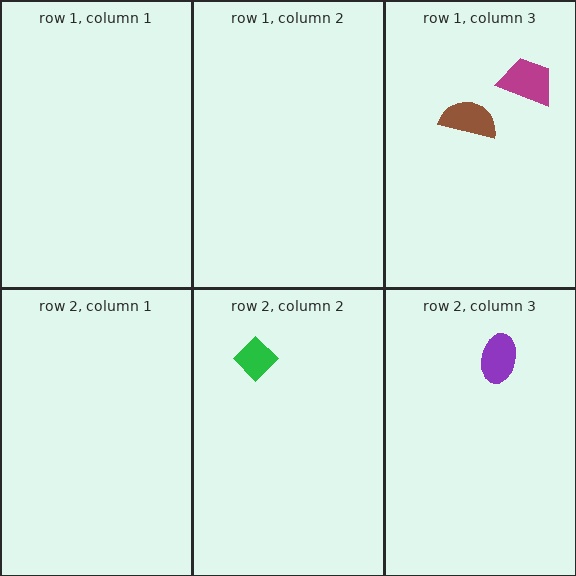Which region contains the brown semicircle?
The row 1, column 3 region.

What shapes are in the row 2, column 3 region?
The purple ellipse.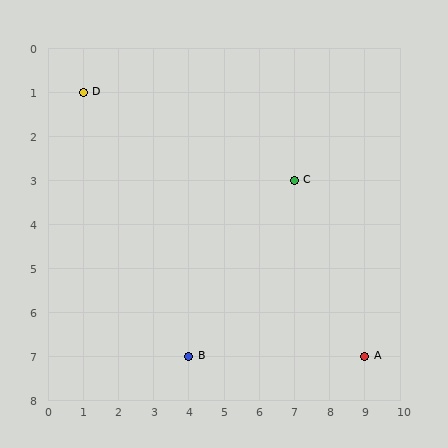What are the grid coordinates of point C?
Point C is at grid coordinates (7, 3).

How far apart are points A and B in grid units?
Points A and B are 5 columns apart.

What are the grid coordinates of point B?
Point B is at grid coordinates (4, 7).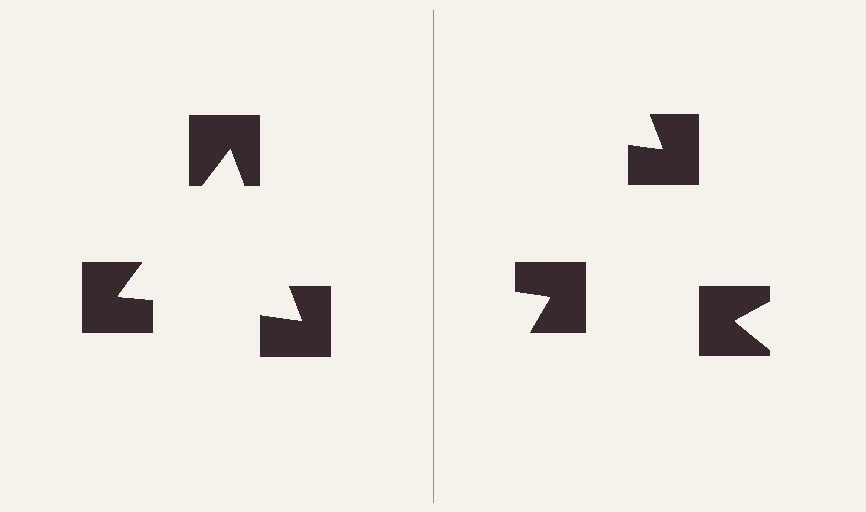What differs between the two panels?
The notched squares are positioned identically on both sides; only the wedge orientations differ. On the left they align to a triangle; on the right they are misaligned.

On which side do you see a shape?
An illusory triangle appears on the left side. On the right side the wedge cuts are rotated, so no coherent shape forms.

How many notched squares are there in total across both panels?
6 — 3 on each side.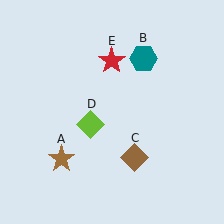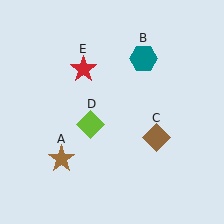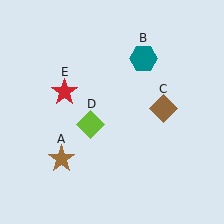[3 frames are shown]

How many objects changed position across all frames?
2 objects changed position: brown diamond (object C), red star (object E).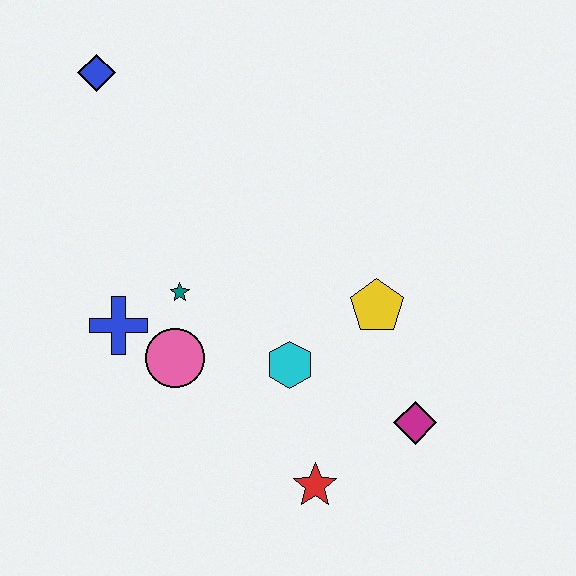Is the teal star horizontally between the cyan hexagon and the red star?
No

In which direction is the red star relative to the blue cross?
The red star is to the right of the blue cross.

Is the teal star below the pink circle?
No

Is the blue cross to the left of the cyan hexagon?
Yes